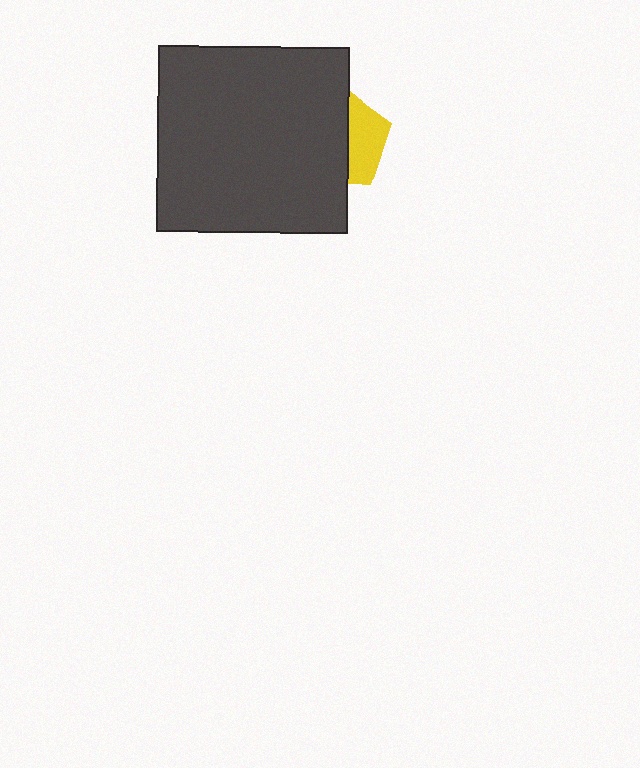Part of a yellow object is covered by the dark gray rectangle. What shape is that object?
It is a pentagon.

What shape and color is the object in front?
The object in front is a dark gray rectangle.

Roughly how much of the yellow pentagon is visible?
A small part of it is visible (roughly 38%).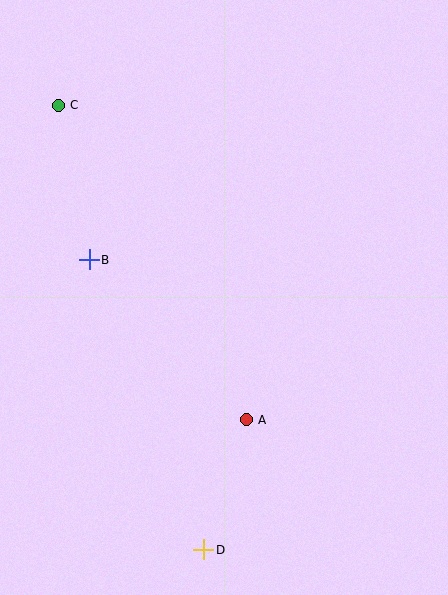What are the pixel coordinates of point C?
Point C is at (58, 105).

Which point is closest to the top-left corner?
Point C is closest to the top-left corner.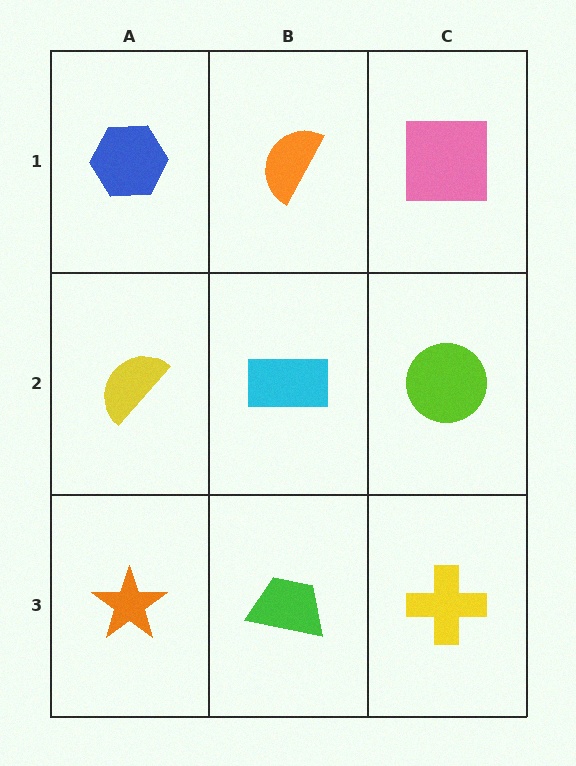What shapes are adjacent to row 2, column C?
A pink square (row 1, column C), a yellow cross (row 3, column C), a cyan rectangle (row 2, column B).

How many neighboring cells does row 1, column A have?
2.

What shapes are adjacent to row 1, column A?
A yellow semicircle (row 2, column A), an orange semicircle (row 1, column B).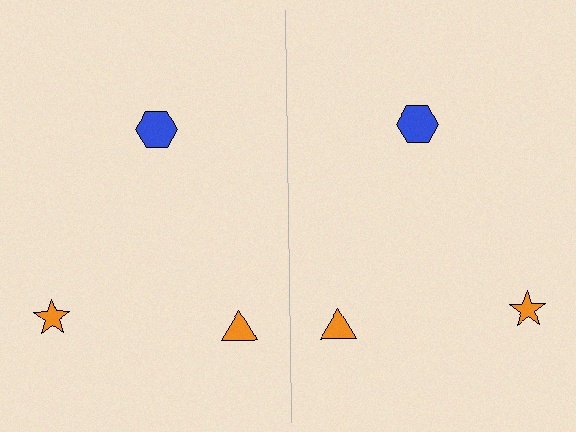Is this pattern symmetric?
Yes, this pattern has bilateral (reflection) symmetry.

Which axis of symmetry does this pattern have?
The pattern has a vertical axis of symmetry running through the center of the image.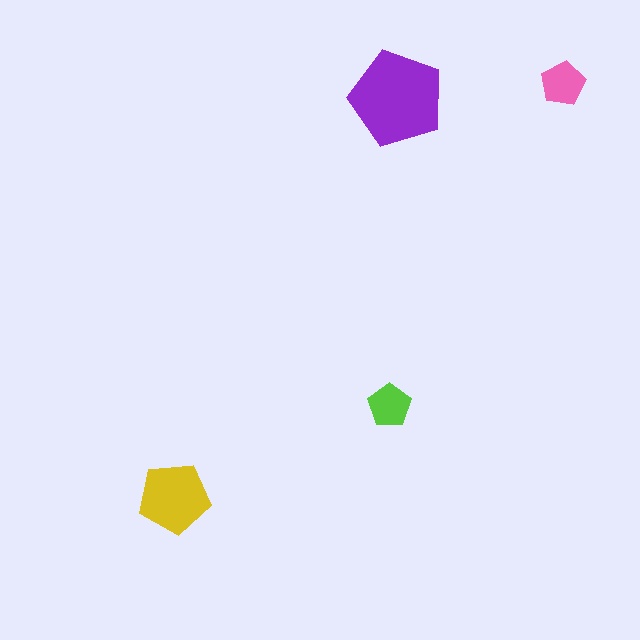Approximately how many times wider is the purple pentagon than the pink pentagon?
About 2 times wider.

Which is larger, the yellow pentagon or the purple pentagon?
The purple one.